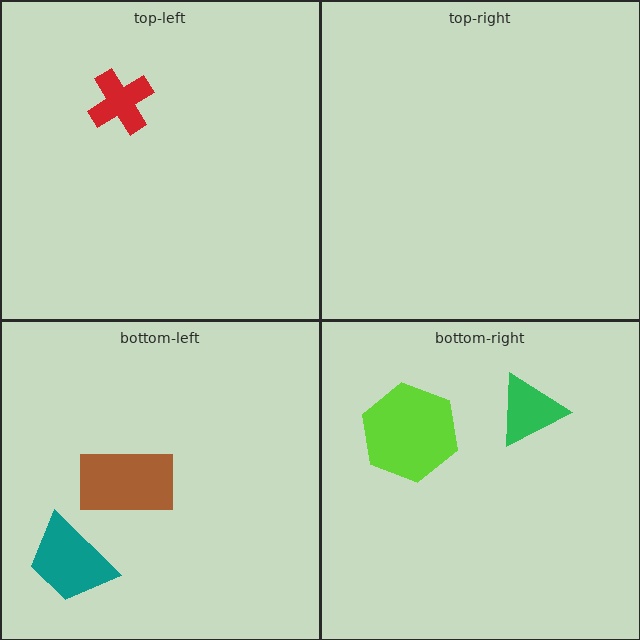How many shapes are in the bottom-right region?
2.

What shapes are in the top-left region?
The red cross.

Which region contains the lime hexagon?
The bottom-right region.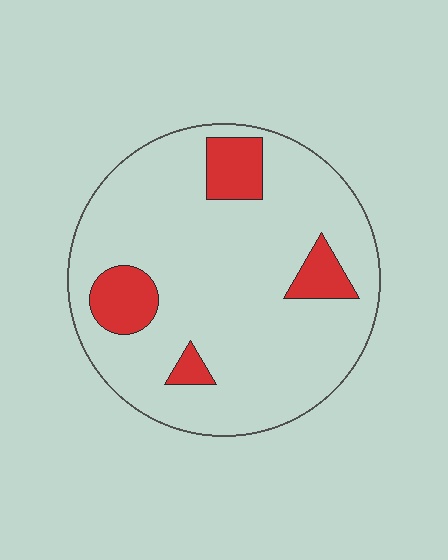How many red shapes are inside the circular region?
4.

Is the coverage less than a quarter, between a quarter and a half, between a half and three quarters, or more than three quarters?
Less than a quarter.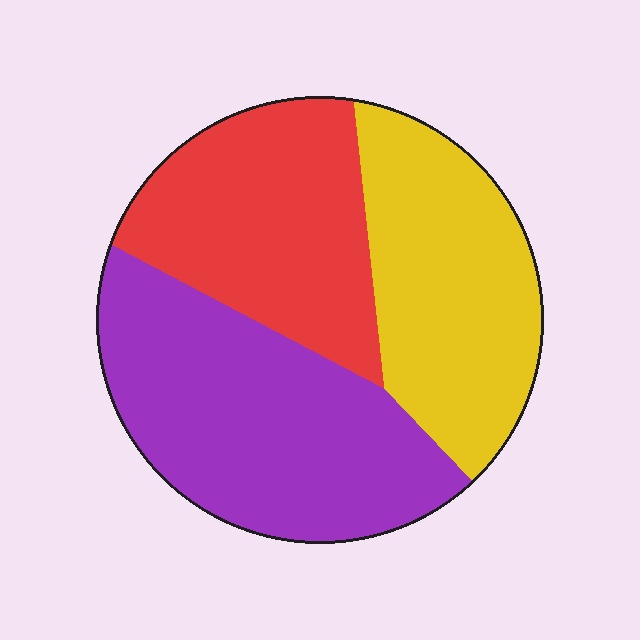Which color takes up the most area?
Purple, at roughly 40%.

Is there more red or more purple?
Purple.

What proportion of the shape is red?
Red takes up about one third (1/3) of the shape.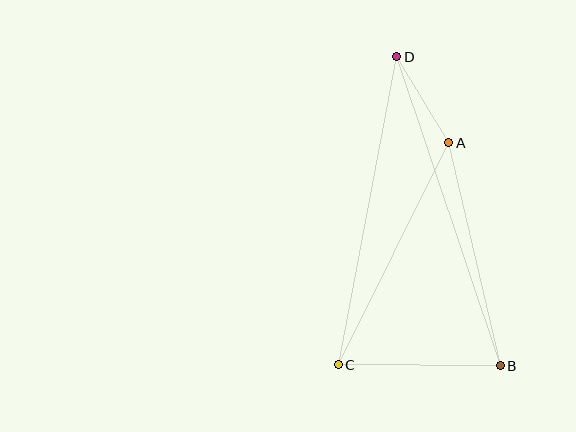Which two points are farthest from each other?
Points B and D are farthest from each other.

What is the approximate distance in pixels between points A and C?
The distance between A and C is approximately 248 pixels.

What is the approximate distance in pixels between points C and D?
The distance between C and D is approximately 313 pixels.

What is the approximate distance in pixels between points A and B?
The distance between A and B is approximately 229 pixels.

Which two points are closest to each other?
Points A and D are closest to each other.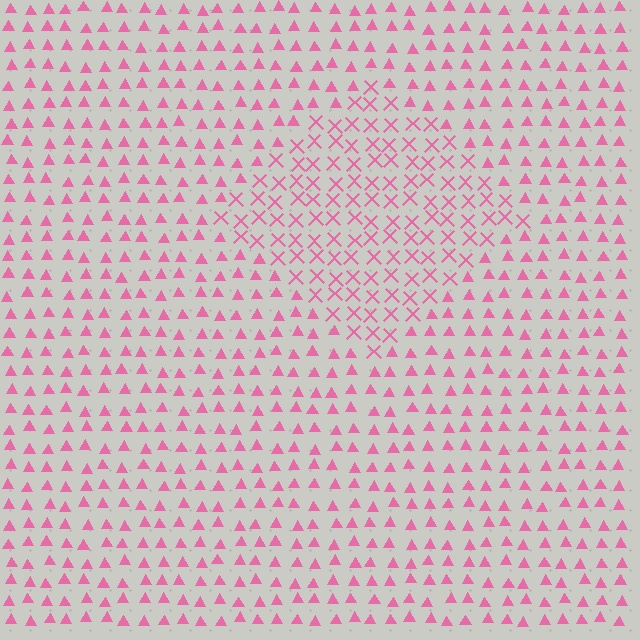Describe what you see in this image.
The image is filled with small pink elements arranged in a uniform grid. A diamond-shaped region contains X marks, while the surrounding area contains triangles. The boundary is defined purely by the change in element shape.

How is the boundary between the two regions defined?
The boundary is defined by a change in element shape: X marks inside vs. triangles outside. All elements share the same color and spacing.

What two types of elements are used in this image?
The image uses X marks inside the diamond region and triangles outside it.